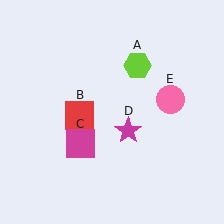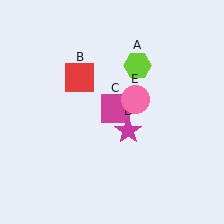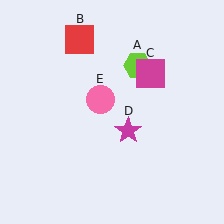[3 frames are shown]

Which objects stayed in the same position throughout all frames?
Lime hexagon (object A) and magenta star (object D) remained stationary.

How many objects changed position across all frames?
3 objects changed position: red square (object B), magenta square (object C), pink circle (object E).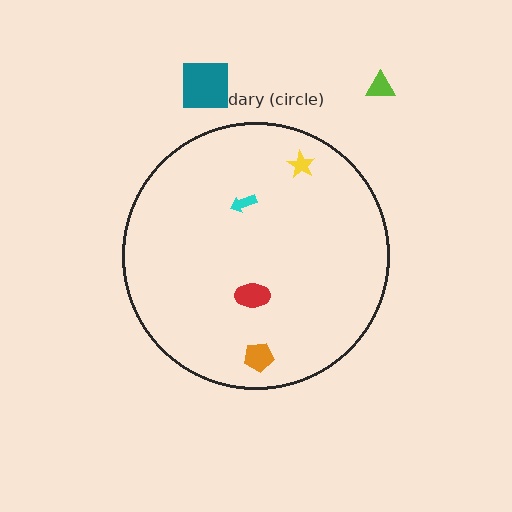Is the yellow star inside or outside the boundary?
Inside.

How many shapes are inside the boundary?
4 inside, 2 outside.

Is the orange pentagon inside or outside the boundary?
Inside.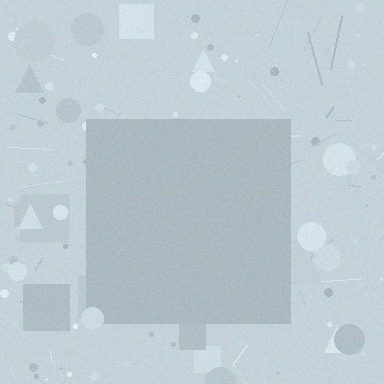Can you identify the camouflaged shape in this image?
The camouflaged shape is a square.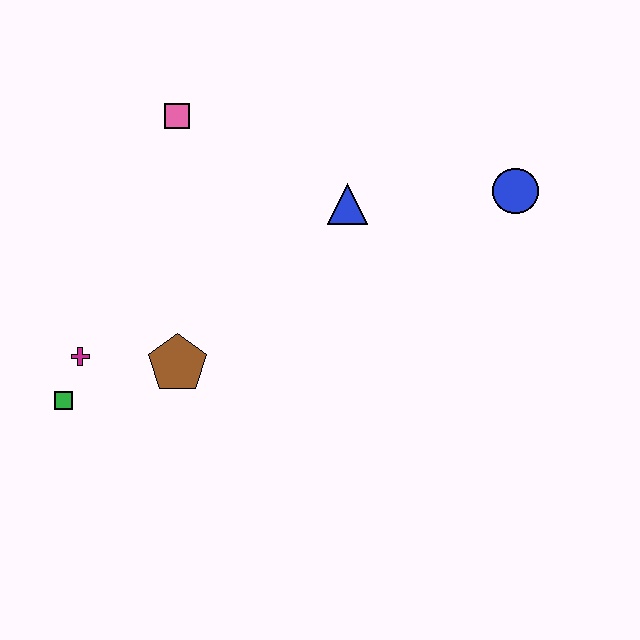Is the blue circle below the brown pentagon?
No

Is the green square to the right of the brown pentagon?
No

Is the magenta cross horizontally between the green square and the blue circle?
Yes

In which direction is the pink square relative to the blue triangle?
The pink square is to the left of the blue triangle.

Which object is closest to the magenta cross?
The green square is closest to the magenta cross.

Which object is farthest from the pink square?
The blue circle is farthest from the pink square.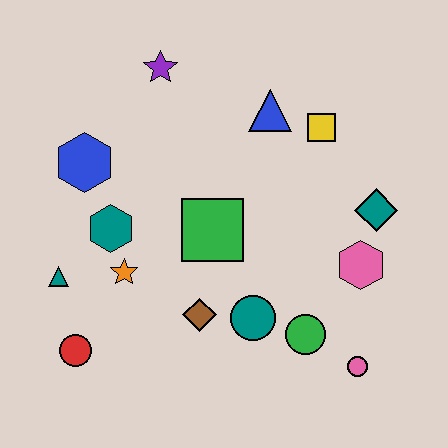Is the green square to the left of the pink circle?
Yes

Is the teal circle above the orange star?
No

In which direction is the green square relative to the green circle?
The green square is above the green circle.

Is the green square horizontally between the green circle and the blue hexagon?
Yes